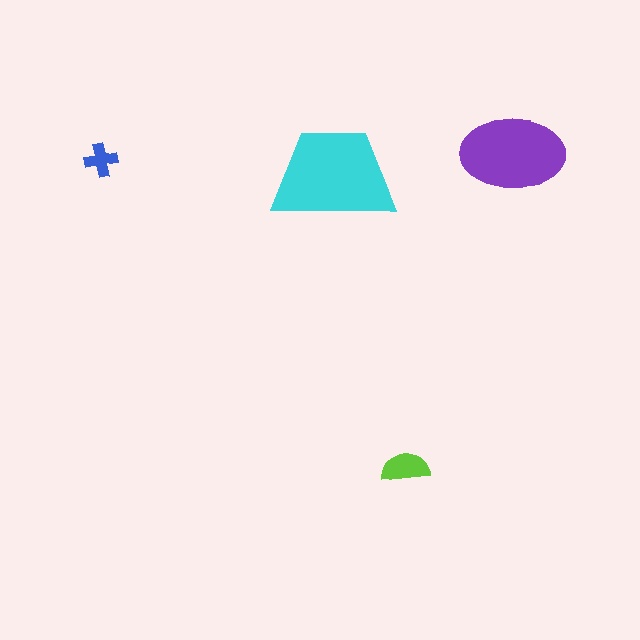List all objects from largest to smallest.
The cyan trapezoid, the purple ellipse, the lime semicircle, the blue cross.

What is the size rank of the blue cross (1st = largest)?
4th.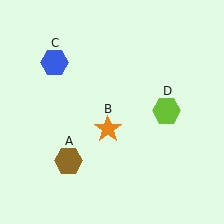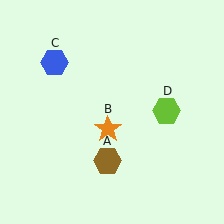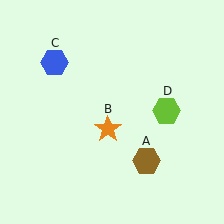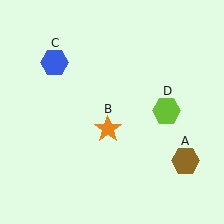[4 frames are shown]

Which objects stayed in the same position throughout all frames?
Orange star (object B) and blue hexagon (object C) and lime hexagon (object D) remained stationary.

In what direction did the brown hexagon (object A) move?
The brown hexagon (object A) moved right.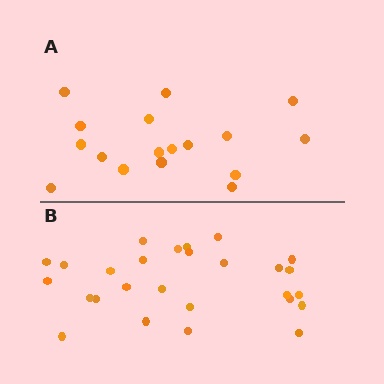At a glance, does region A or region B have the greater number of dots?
Region B (the bottom region) has more dots.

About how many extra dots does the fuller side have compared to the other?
Region B has roughly 10 or so more dots than region A.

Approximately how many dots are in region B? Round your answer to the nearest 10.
About 30 dots. (The exact count is 27, which rounds to 30.)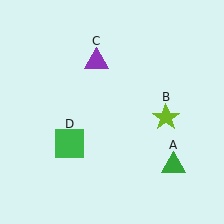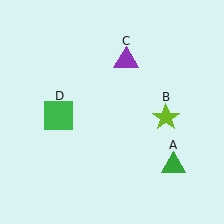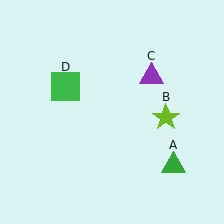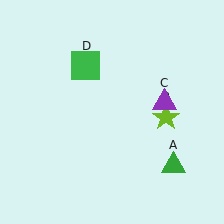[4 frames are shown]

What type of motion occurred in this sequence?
The purple triangle (object C), green square (object D) rotated clockwise around the center of the scene.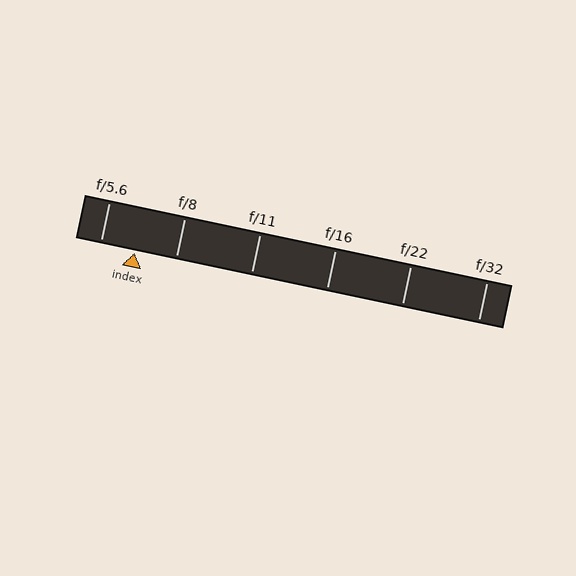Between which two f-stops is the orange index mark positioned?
The index mark is between f/5.6 and f/8.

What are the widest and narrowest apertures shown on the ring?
The widest aperture shown is f/5.6 and the narrowest is f/32.